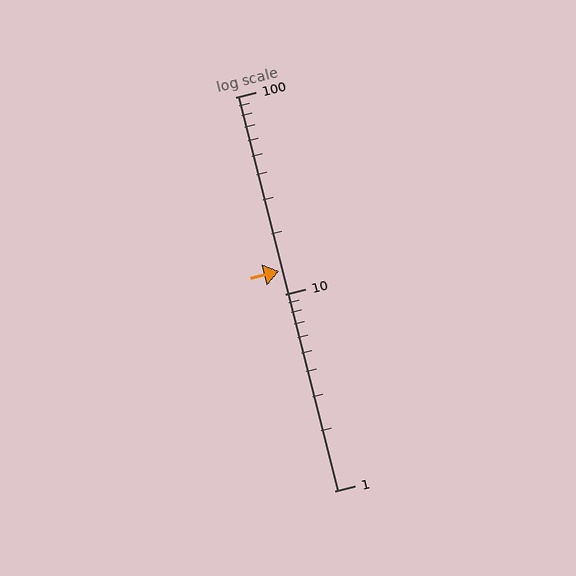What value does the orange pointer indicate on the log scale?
The pointer indicates approximately 13.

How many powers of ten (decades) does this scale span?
The scale spans 2 decades, from 1 to 100.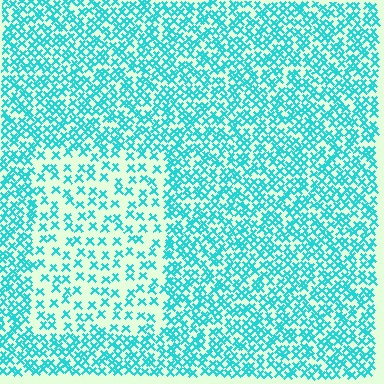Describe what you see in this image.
The image contains small cyan elements arranged at two different densities. A rectangle-shaped region is visible where the elements are less densely packed than the surrounding area.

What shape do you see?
I see a rectangle.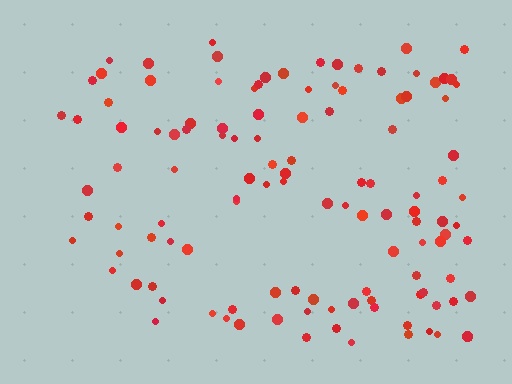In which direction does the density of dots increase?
From left to right, with the right side densest.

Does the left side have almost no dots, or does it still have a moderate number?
Still a moderate number, just noticeably fewer than the right.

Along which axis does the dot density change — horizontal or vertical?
Horizontal.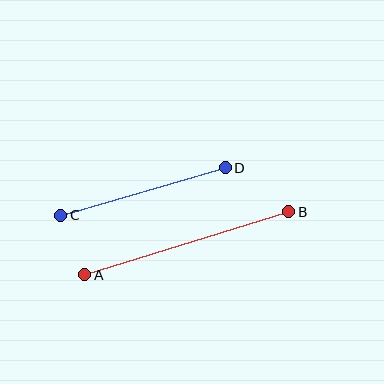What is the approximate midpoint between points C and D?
The midpoint is at approximately (143, 192) pixels.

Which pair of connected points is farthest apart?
Points A and B are farthest apart.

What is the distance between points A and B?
The distance is approximately 213 pixels.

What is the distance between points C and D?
The distance is approximately 171 pixels.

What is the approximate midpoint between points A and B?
The midpoint is at approximately (187, 243) pixels.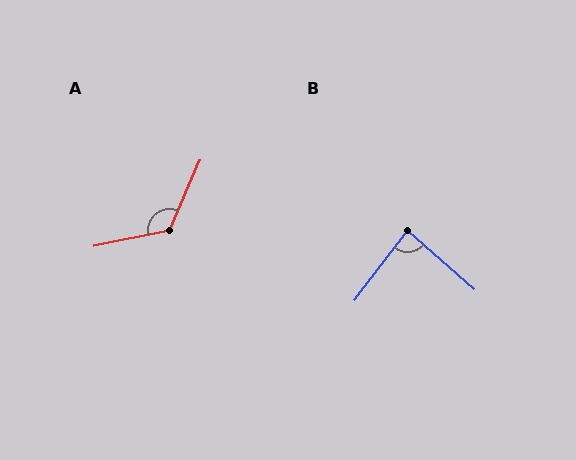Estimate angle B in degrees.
Approximately 86 degrees.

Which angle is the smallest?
B, at approximately 86 degrees.